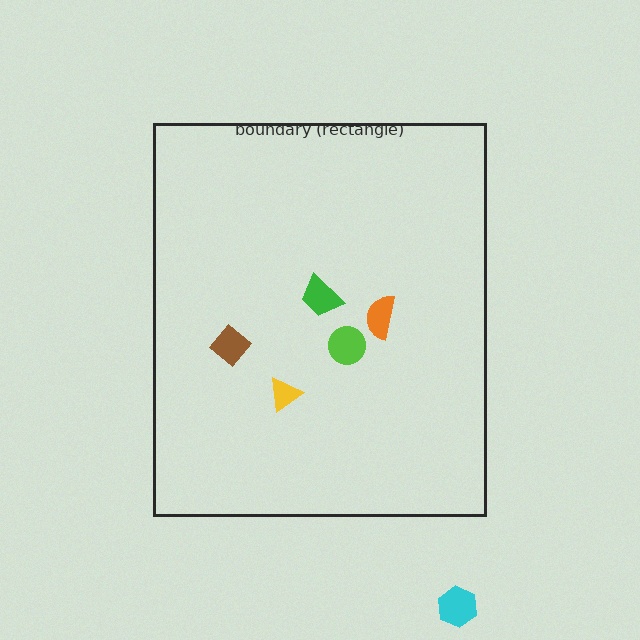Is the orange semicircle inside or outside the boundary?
Inside.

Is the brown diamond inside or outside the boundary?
Inside.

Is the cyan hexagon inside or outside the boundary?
Outside.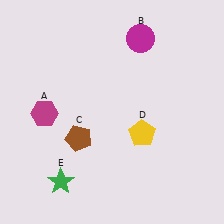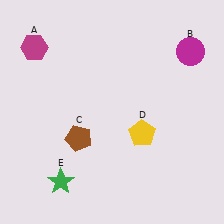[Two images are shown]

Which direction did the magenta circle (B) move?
The magenta circle (B) moved right.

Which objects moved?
The objects that moved are: the magenta hexagon (A), the magenta circle (B).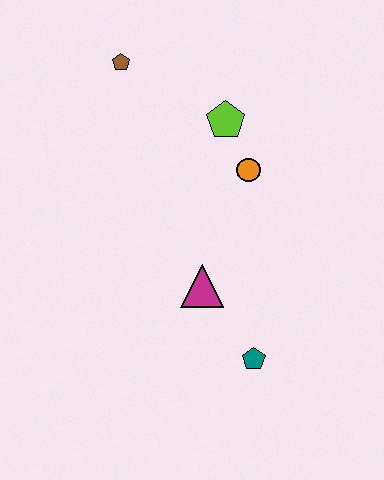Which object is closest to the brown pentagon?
The lime pentagon is closest to the brown pentagon.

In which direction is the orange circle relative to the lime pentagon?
The orange circle is below the lime pentagon.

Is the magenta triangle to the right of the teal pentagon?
No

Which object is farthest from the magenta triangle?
The brown pentagon is farthest from the magenta triangle.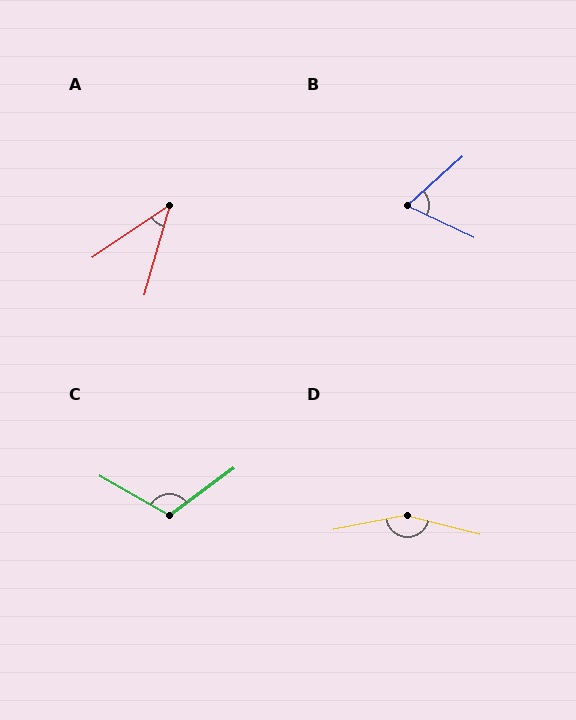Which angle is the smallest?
A, at approximately 40 degrees.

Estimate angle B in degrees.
Approximately 67 degrees.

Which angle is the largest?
D, at approximately 155 degrees.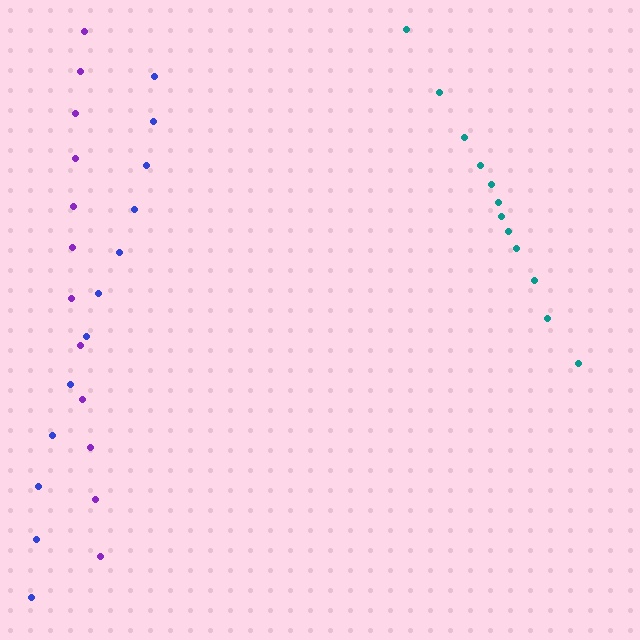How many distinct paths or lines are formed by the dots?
There are 3 distinct paths.